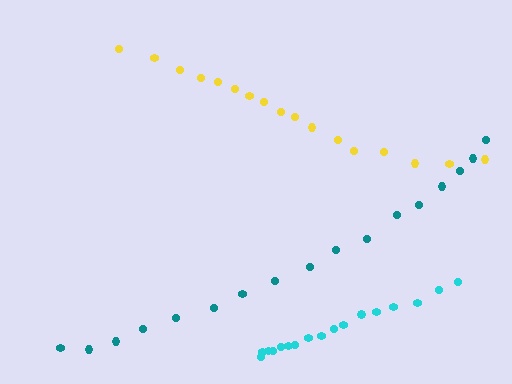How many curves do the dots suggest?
There are 3 distinct paths.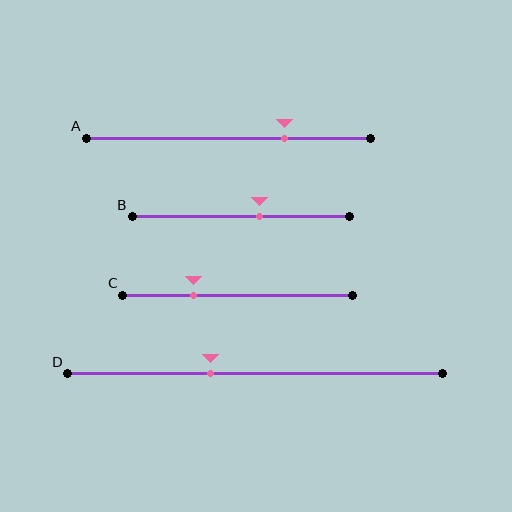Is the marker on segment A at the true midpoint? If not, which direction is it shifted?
No, the marker on segment A is shifted to the right by about 20% of the segment length.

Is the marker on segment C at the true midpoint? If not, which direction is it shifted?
No, the marker on segment C is shifted to the left by about 19% of the segment length.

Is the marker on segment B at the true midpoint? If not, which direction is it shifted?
No, the marker on segment B is shifted to the right by about 9% of the segment length.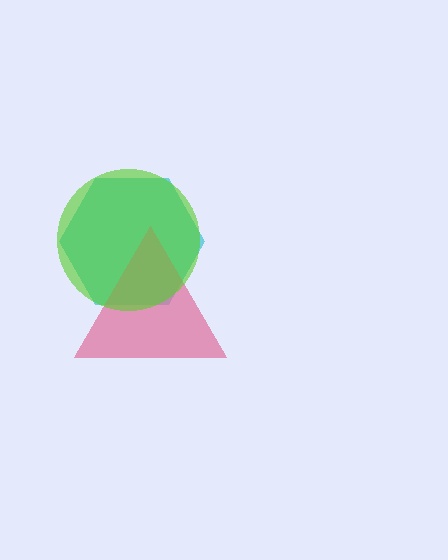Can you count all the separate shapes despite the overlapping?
Yes, there are 3 separate shapes.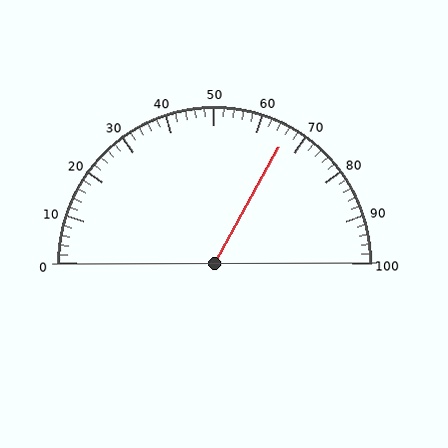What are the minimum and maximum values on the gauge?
The gauge ranges from 0 to 100.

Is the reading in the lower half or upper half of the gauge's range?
The reading is in the upper half of the range (0 to 100).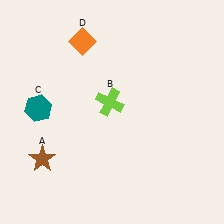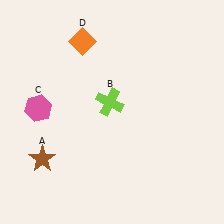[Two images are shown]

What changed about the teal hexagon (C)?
In Image 1, C is teal. In Image 2, it changed to pink.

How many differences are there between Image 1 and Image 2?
There is 1 difference between the two images.